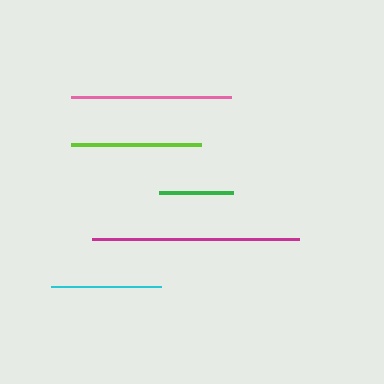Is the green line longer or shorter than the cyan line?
The cyan line is longer than the green line.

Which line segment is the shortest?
The green line is the shortest at approximately 74 pixels.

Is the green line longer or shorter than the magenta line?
The magenta line is longer than the green line.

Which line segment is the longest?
The magenta line is the longest at approximately 207 pixels.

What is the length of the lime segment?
The lime segment is approximately 130 pixels long.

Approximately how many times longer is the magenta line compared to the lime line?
The magenta line is approximately 1.6 times the length of the lime line.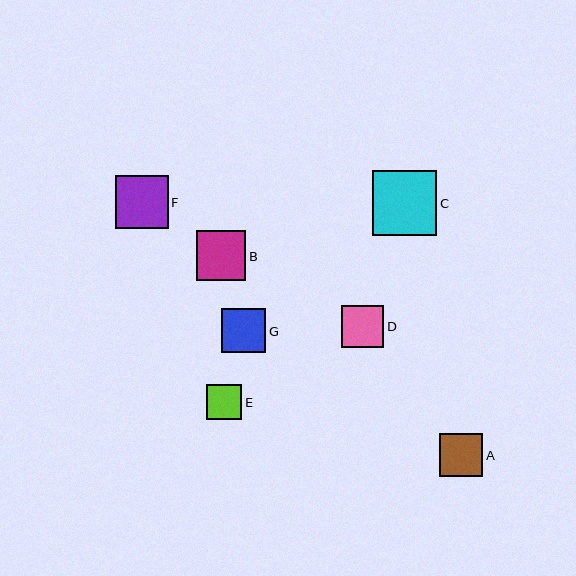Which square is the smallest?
Square E is the smallest with a size of approximately 35 pixels.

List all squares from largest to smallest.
From largest to smallest: C, F, B, G, A, D, E.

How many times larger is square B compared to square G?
Square B is approximately 1.1 times the size of square G.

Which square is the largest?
Square C is the largest with a size of approximately 65 pixels.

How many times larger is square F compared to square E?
Square F is approximately 1.5 times the size of square E.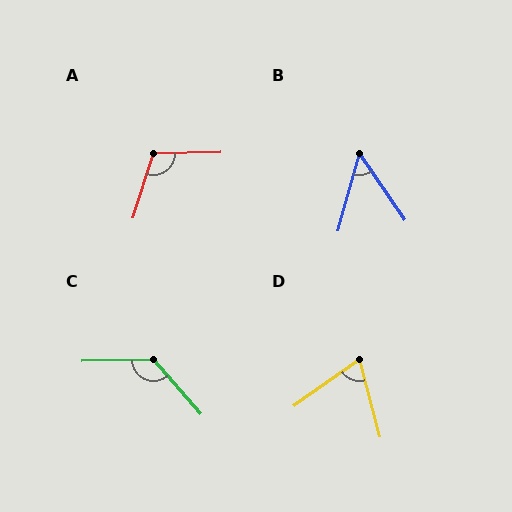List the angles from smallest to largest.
B (50°), D (69°), A (109°), C (130°).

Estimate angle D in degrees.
Approximately 69 degrees.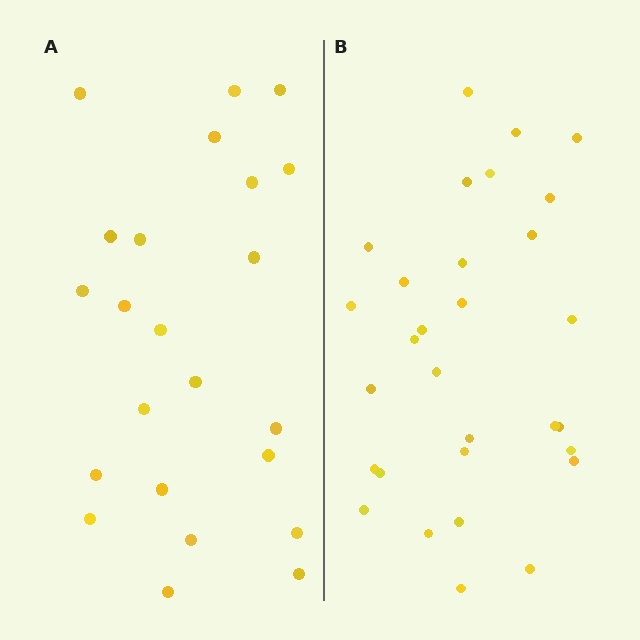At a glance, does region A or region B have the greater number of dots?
Region B (the right region) has more dots.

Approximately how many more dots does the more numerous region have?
Region B has roughly 8 or so more dots than region A.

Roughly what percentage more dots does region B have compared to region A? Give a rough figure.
About 30% more.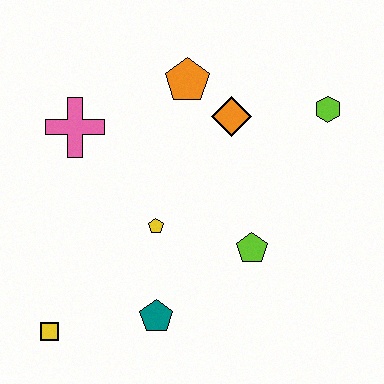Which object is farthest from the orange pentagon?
The yellow square is farthest from the orange pentagon.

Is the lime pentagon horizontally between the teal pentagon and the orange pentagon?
No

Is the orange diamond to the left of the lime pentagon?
Yes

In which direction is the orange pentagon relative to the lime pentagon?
The orange pentagon is above the lime pentagon.